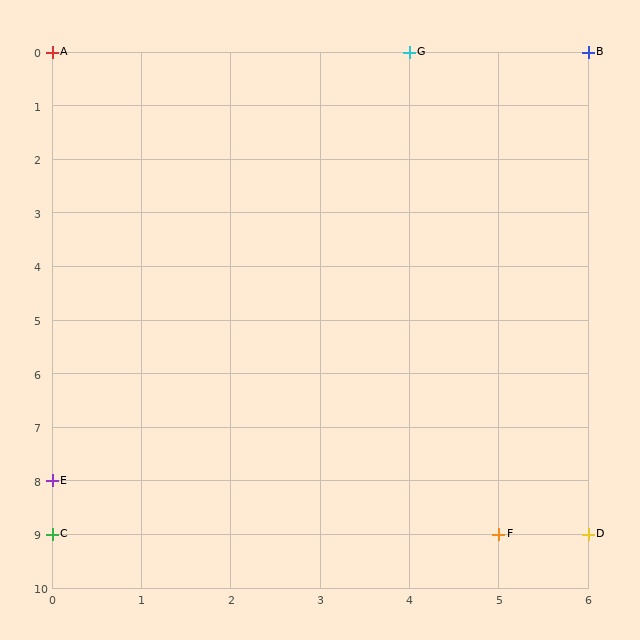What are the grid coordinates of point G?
Point G is at grid coordinates (4, 0).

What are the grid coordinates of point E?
Point E is at grid coordinates (0, 8).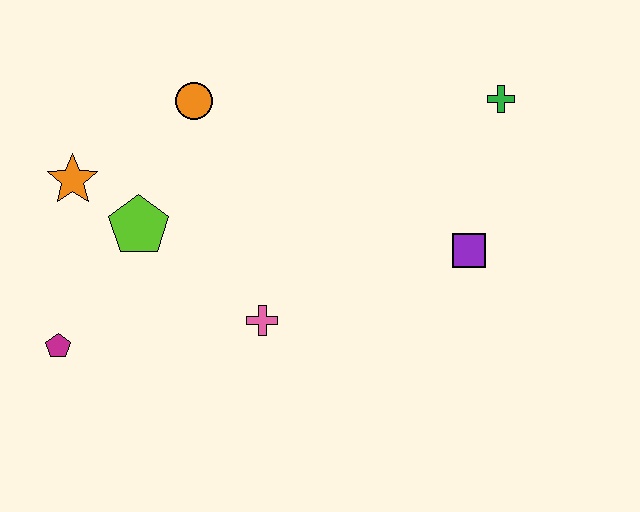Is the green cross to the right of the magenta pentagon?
Yes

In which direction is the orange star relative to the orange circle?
The orange star is to the left of the orange circle.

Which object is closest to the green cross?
The purple square is closest to the green cross.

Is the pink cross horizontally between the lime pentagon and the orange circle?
No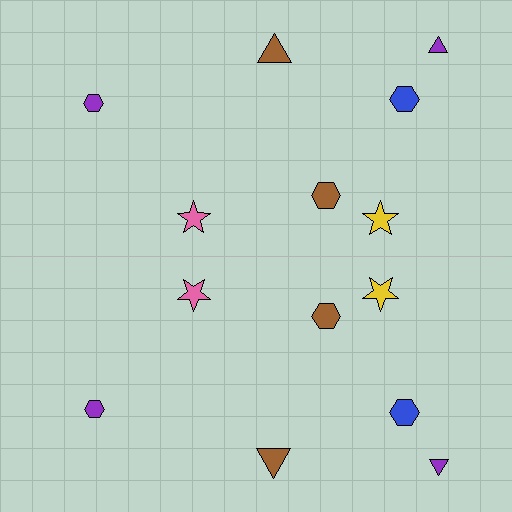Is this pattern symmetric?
Yes, this pattern has bilateral (reflection) symmetry.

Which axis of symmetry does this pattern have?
The pattern has a horizontal axis of symmetry running through the center of the image.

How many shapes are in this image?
There are 14 shapes in this image.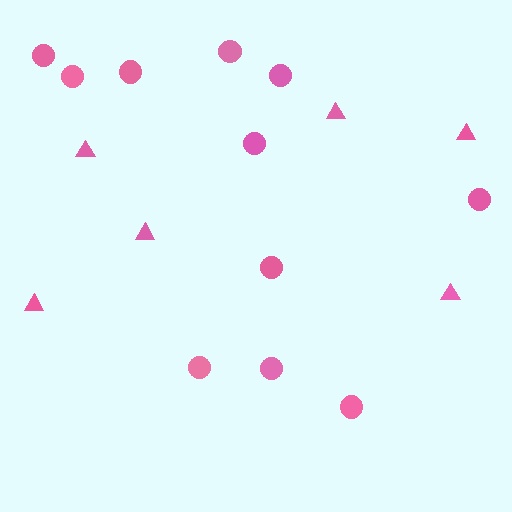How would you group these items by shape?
There are 2 groups: one group of circles (11) and one group of triangles (6).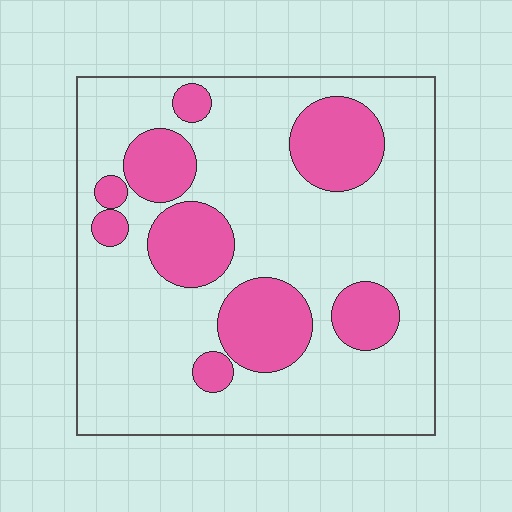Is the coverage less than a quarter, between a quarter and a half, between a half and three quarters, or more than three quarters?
Between a quarter and a half.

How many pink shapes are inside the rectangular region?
9.